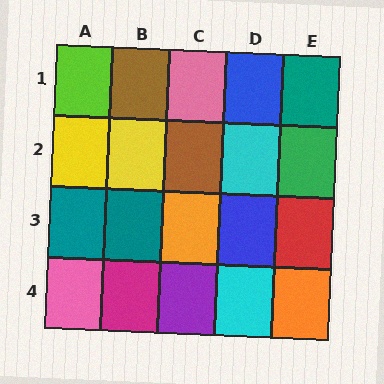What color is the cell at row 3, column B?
Teal.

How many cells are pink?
2 cells are pink.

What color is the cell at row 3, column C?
Orange.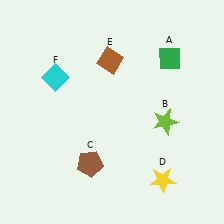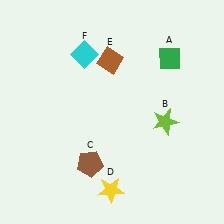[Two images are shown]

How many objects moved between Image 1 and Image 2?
2 objects moved between the two images.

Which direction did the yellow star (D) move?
The yellow star (D) moved left.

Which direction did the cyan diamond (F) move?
The cyan diamond (F) moved right.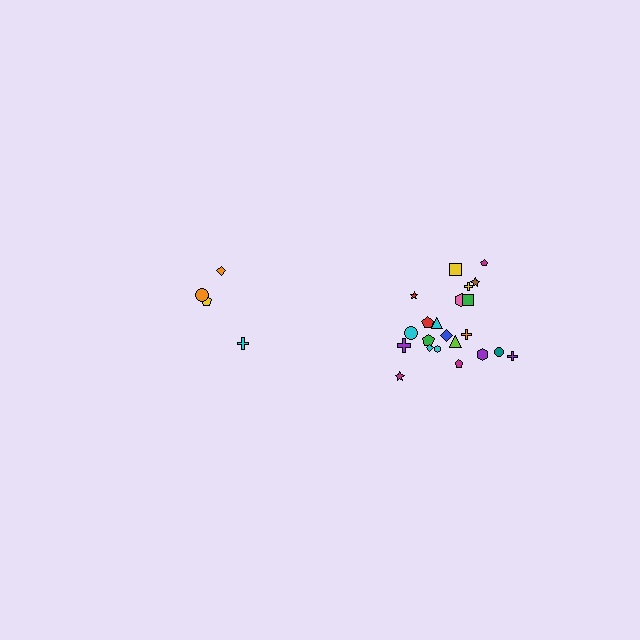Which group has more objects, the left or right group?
The right group.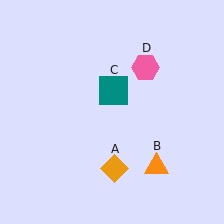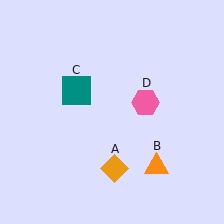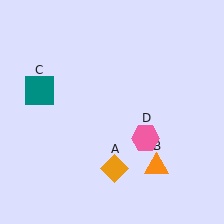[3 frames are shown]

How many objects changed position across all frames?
2 objects changed position: teal square (object C), pink hexagon (object D).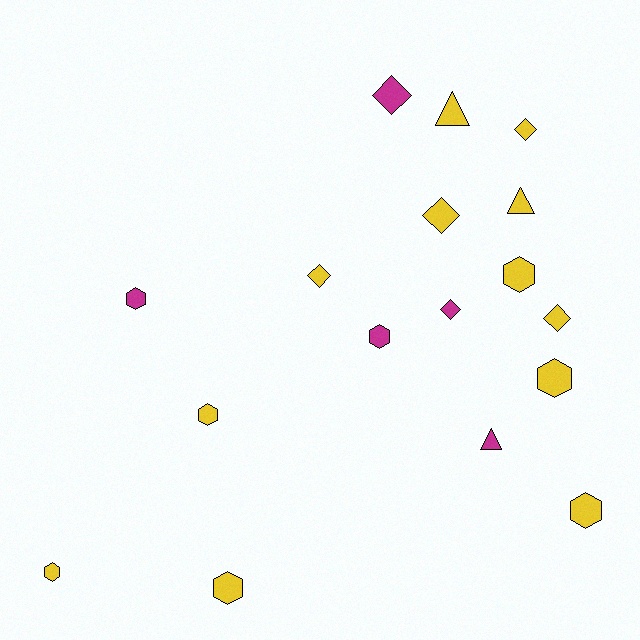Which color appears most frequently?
Yellow, with 12 objects.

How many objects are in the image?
There are 17 objects.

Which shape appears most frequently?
Hexagon, with 8 objects.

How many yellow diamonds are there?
There are 4 yellow diamonds.